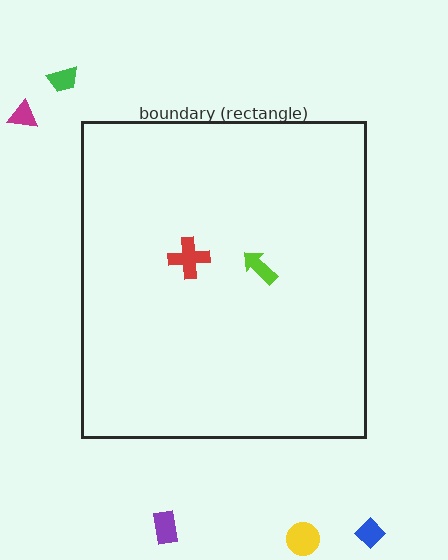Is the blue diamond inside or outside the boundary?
Outside.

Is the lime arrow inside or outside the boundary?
Inside.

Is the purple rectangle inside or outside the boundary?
Outside.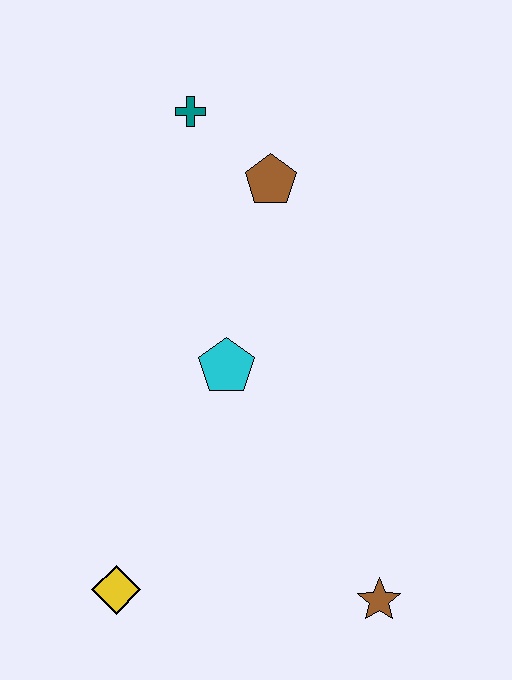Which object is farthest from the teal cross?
The brown star is farthest from the teal cross.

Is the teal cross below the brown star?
No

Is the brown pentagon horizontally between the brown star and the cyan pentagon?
Yes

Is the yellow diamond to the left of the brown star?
Yes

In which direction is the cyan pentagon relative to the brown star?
The cyan pentagon is above the brown star.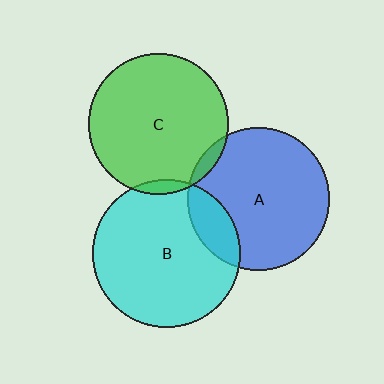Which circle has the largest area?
Circle B (cyan).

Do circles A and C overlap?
Yes.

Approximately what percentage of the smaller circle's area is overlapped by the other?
Approximately 5%.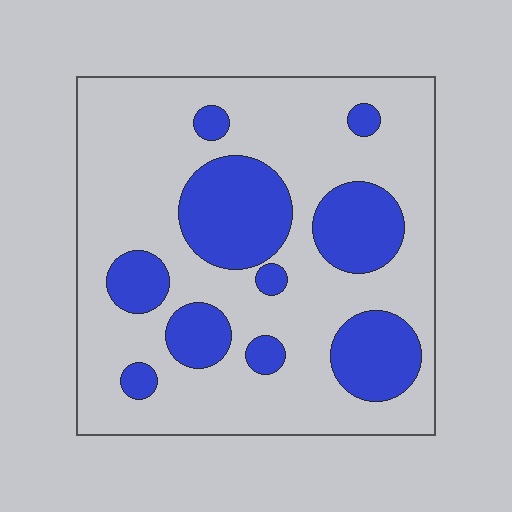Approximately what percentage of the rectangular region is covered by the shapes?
Approximately 30%.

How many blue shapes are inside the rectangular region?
10.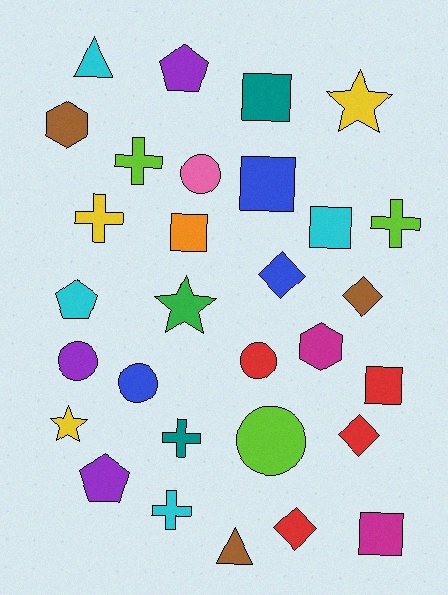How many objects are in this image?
There are 30 objects.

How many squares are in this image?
There are 6 squares.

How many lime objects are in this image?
There are 3 lime objects.